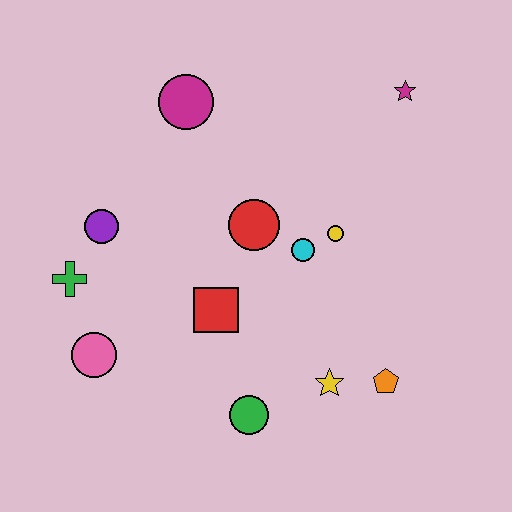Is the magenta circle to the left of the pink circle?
No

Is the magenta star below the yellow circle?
No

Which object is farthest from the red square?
The magenta star is farthest from the red square.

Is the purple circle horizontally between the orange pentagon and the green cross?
Yes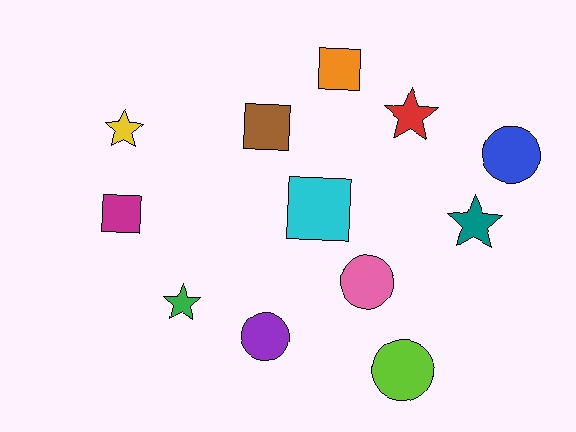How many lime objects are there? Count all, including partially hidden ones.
There is 1 lime object.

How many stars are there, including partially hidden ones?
There are 4 stars.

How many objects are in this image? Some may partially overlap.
There are 12 objects.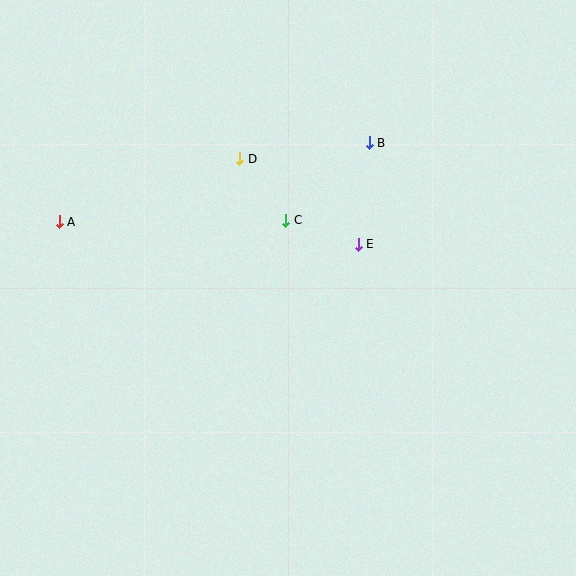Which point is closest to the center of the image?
Point C at (286, 220) is closest to the center.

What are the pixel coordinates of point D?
Point D is at (240, 159).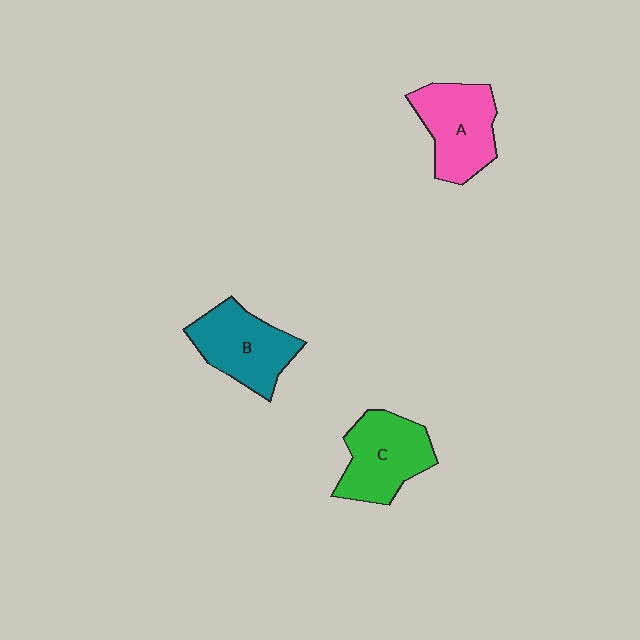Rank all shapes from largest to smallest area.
From largest to smallest: C (green), A (pink), B (teal).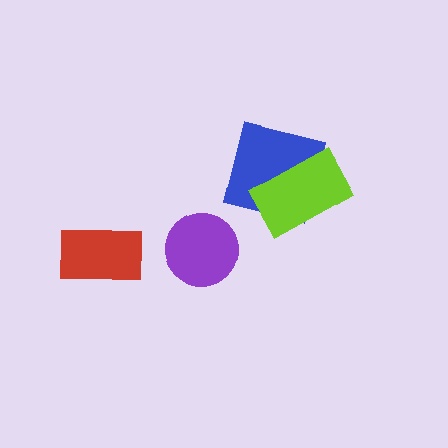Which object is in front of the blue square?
The lime rectangle is in front of the blue square.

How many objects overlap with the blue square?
1 object overlaps with the blue square.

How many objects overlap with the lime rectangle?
1 object overlaps with the lime rectangle.